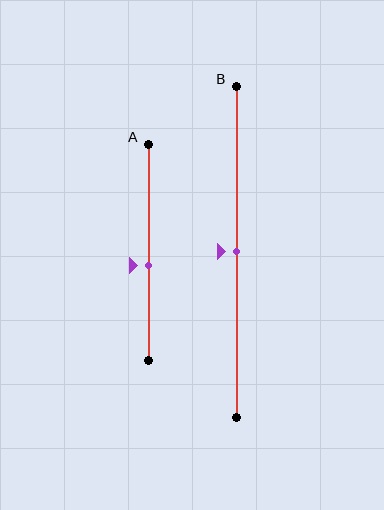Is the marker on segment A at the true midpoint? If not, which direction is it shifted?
No, the marker on segment A is shifted downward by about 6% of the segment length.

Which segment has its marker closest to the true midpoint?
Segment B has its marker closest to the true midpoint.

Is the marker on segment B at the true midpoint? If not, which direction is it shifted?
Yes, the marker on segment B is at the true midpoint.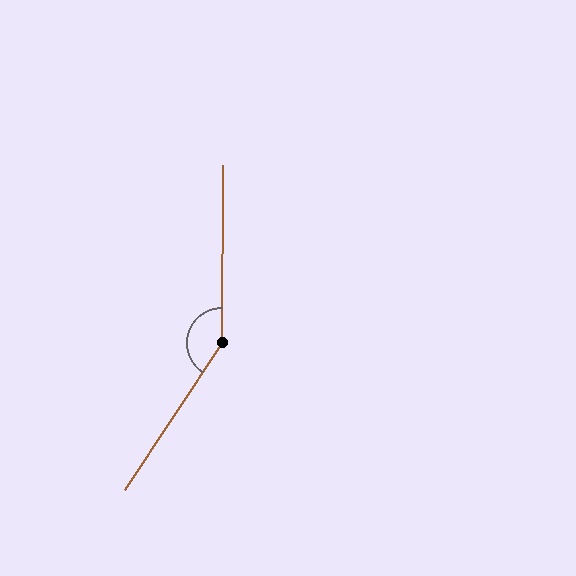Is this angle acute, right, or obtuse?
It is obtuse.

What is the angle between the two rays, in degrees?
Approximately 147 degrees.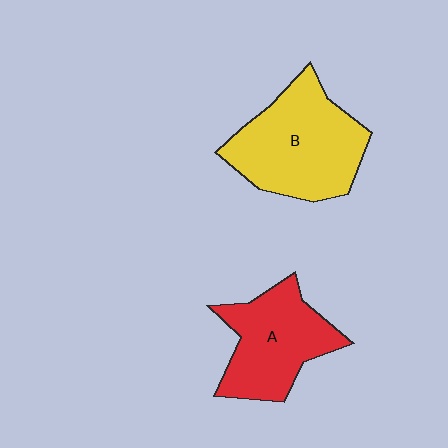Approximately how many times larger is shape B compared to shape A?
Approximately 1.3 times.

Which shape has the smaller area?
Shape A (red).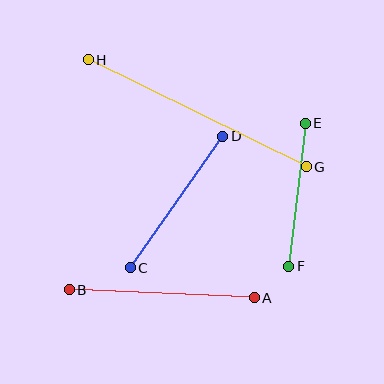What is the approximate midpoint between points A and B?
The midpoint is at approximately (162, 294) pixels.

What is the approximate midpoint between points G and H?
The midpoint is at approximately (197, 113) pixels.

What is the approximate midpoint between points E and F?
The midpoint is at approximately (297, 195) pixels.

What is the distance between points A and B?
The distance is approximately 185 pixels.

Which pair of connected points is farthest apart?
Points G and H are farthest apart.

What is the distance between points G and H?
The distance is approximately 242 pixels.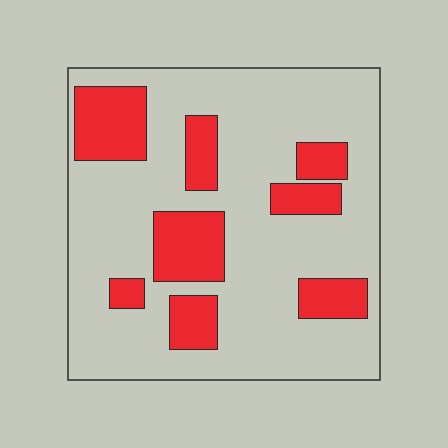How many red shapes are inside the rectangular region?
8.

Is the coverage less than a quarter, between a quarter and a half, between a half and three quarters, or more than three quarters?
Less than a quarter.